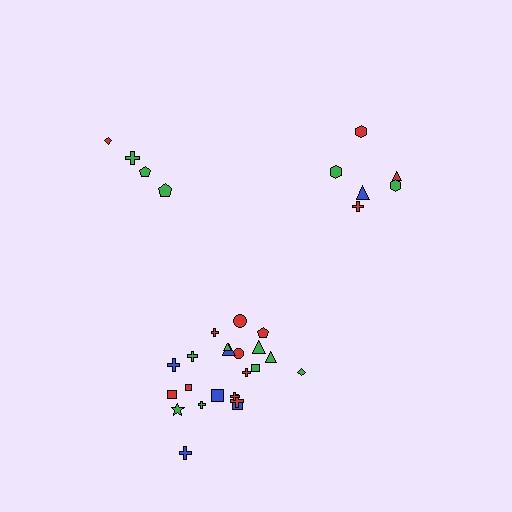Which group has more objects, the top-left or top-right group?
The top-right group.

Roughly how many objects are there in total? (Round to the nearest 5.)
Roughly 35 objects in total.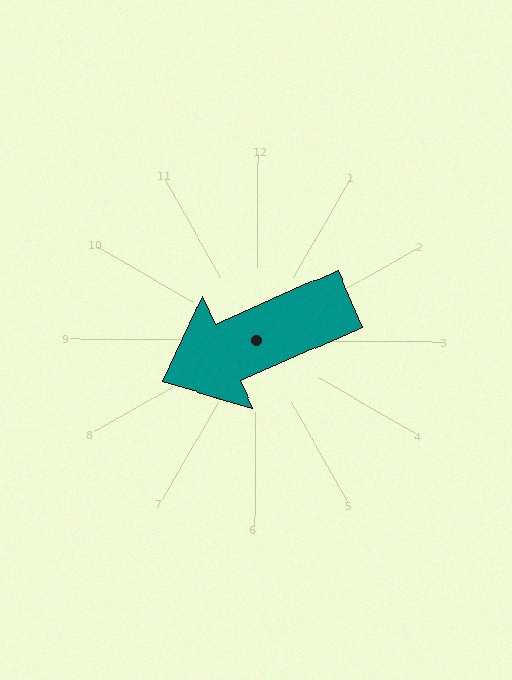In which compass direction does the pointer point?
Southwest.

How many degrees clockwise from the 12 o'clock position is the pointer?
Approximately 246 degrees.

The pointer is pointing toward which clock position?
Roughly 8 o'clock.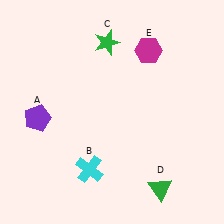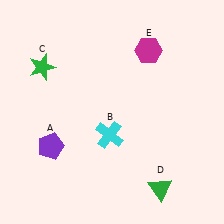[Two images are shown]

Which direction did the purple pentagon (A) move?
The purple pentagon (A) moved down.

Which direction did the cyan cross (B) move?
The cyan cross (B) moved up.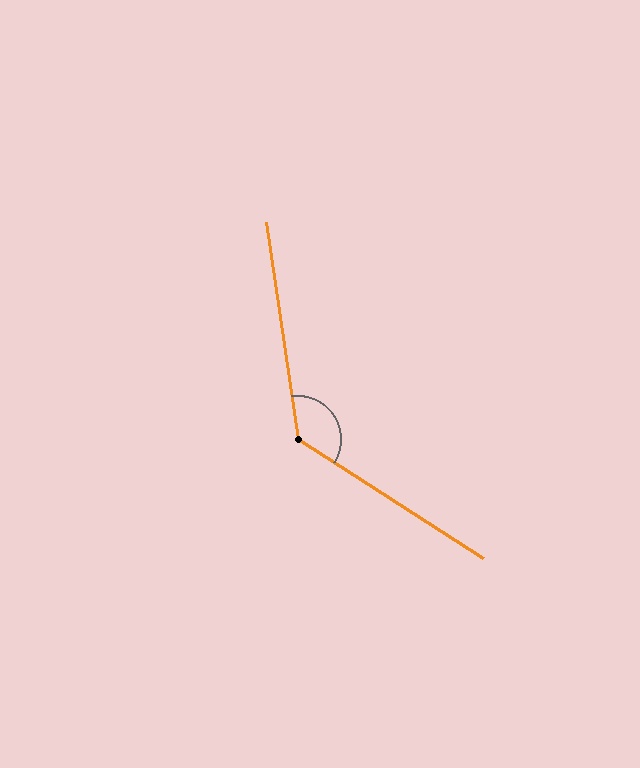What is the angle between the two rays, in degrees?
Approximately 131 degrees.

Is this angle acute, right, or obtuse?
It is obtuse.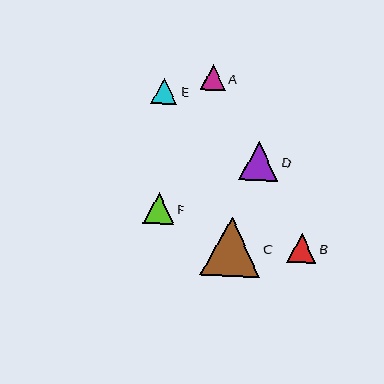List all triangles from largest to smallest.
From largest to smallest: C, D, F, B, E, A.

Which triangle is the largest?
Triangle C is the largest with a size of approximately 59 pixels.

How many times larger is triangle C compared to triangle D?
Triangle C is approximately 1.5 times the size of triangle D.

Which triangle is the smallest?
Triangle A is the smallest with a size of approximately 25 pixels.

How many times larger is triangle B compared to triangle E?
Triangle B is approximately 1.1 times the size of triangle E.